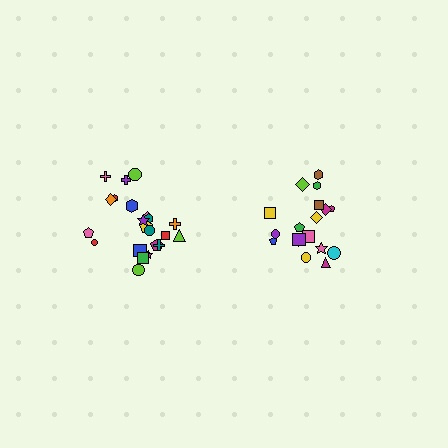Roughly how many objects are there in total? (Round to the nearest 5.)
Roughly 40 objects in total.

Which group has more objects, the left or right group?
The left group.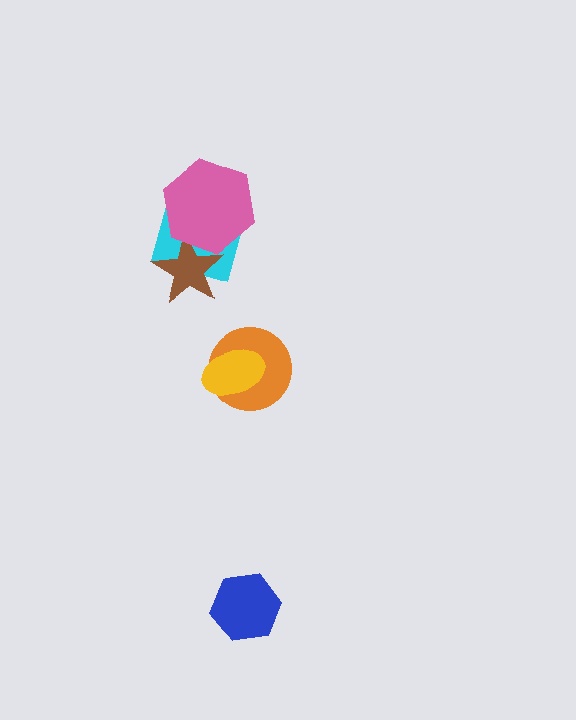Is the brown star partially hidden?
Yes, it is partially covered by another shape.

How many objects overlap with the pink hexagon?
2 objects overlap with the pink hexagon.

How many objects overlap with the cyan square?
2 objects overlap with the cyan square.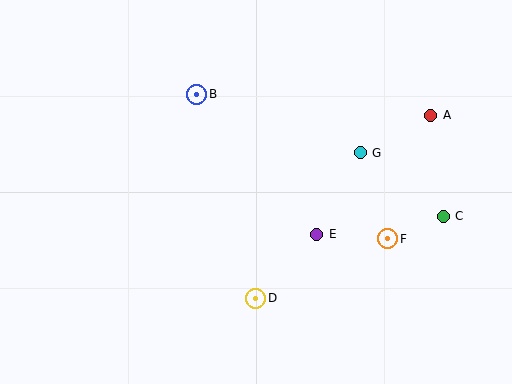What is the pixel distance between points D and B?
The distance between D and B is 212 pixels.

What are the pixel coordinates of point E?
Point E is at (317, 234).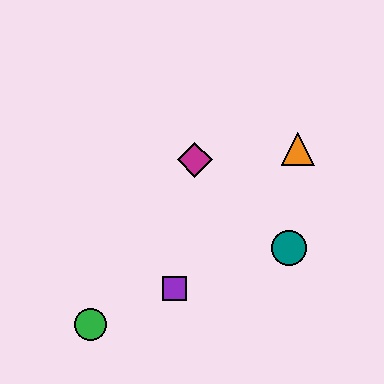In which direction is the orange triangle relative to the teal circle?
The orange triangle is above the teal circle.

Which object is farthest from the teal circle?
The green circle is farthest from the teal circle.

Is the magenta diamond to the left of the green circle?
No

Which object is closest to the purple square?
The green circle is closest to the purple square.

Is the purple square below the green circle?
No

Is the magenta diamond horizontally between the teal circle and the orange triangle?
No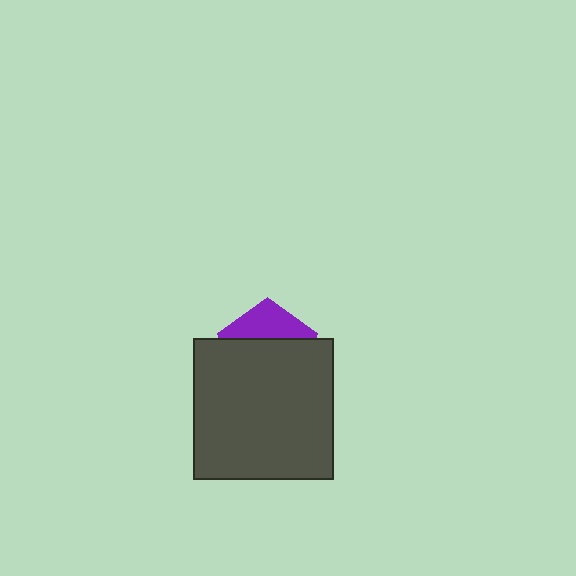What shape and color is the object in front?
The object in front is a dark gray square.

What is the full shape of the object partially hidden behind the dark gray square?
The partially hidden object is a purple pentagon.